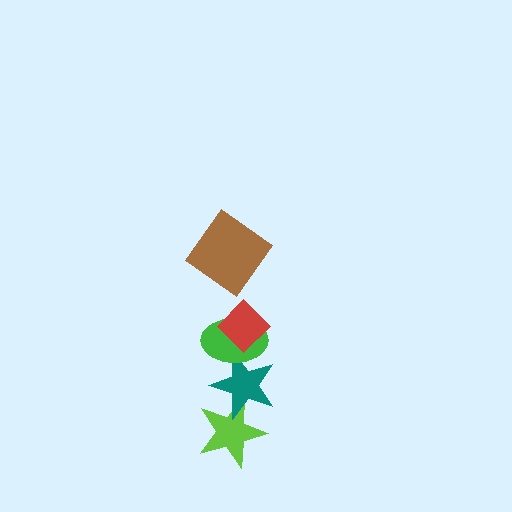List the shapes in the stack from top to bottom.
From top to bottom: the brown diamond, the red diamond, the green ellipse, the teal star, the lime star.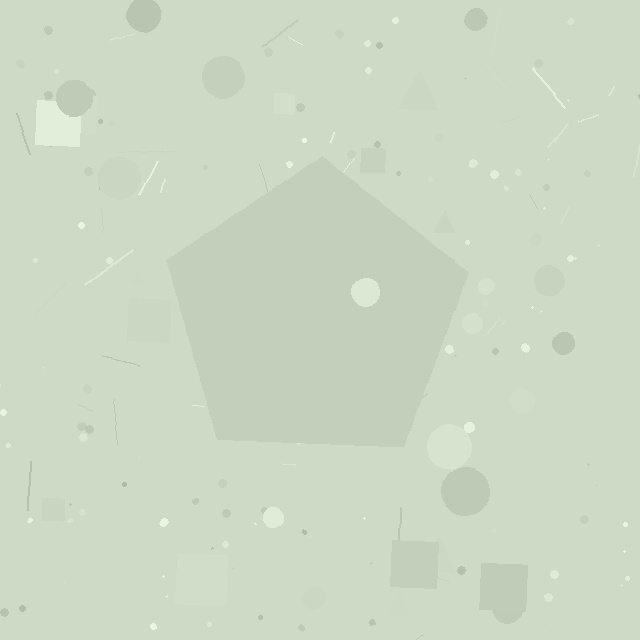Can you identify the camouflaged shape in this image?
The camouflaged shape is a pentagon.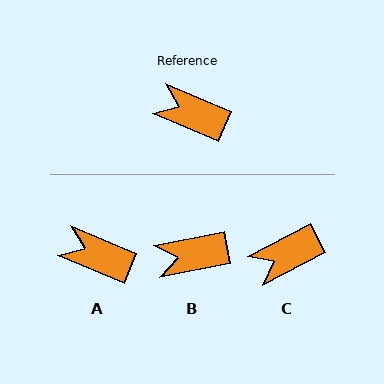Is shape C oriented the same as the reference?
No, it is off by about 51 degrees.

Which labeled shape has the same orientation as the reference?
A.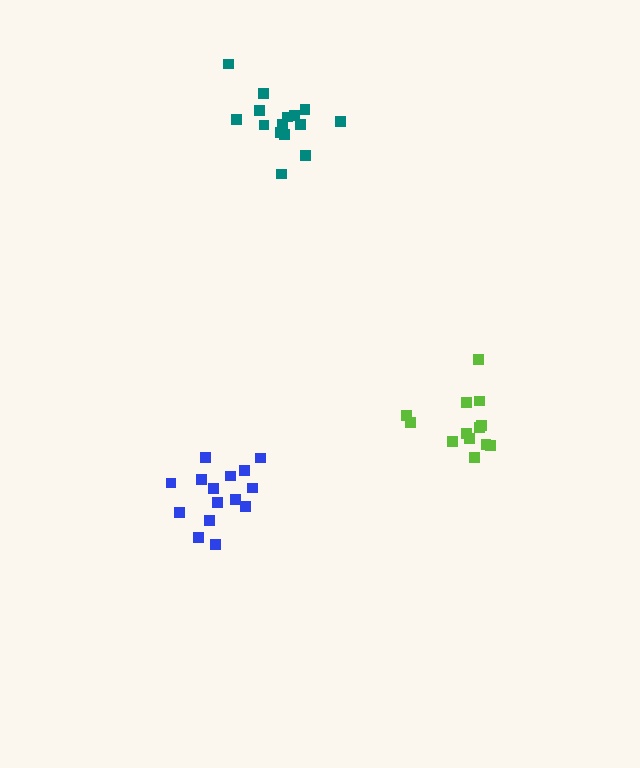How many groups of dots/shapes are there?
There are 3 groups.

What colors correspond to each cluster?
The clusters are colored: teal, blue, lime.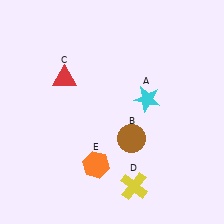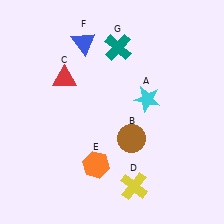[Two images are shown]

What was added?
A blue triangle (F), a teal cross (G) were added in Image 2.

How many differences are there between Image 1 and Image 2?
There are 2 differences between the two images.